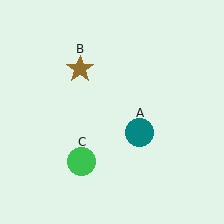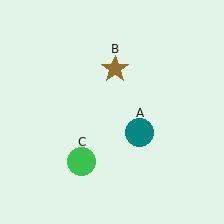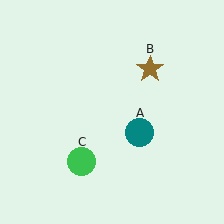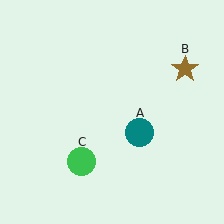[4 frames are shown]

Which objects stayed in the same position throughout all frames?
Teal circle (object A) and green circle (object C) remained stationary.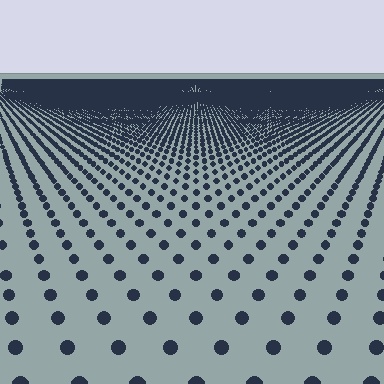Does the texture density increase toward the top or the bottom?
Density increases toward the top.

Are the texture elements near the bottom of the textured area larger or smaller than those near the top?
Larger. Near the bottom, elements are closer to the viewer and appear at a bigger on-screen size.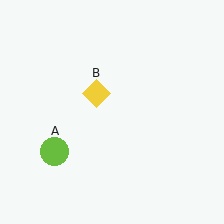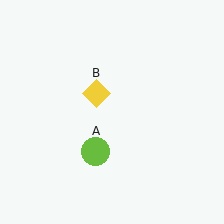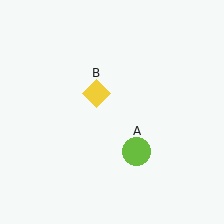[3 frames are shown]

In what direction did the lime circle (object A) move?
The lime circle (object A) moved right.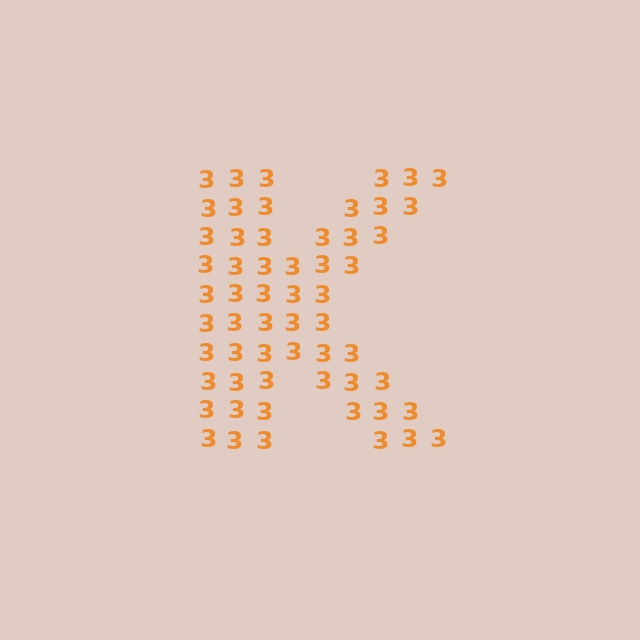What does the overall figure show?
The overall figure shows the letter K.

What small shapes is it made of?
It is made of small digit 3's.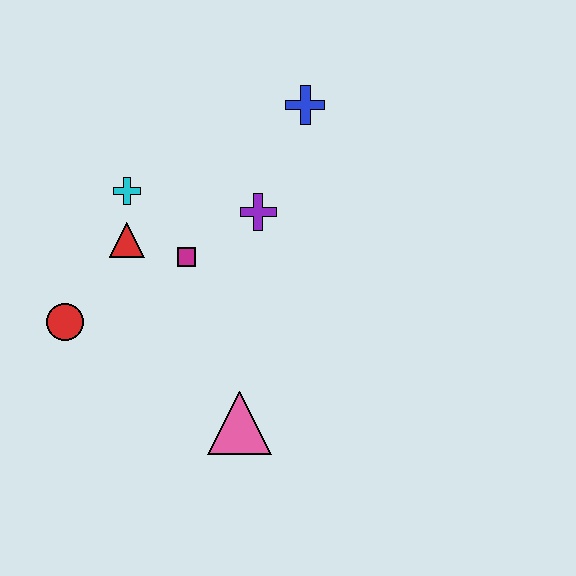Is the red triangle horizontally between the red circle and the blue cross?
Yes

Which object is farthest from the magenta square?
The blue cross is farthest from the magenta square.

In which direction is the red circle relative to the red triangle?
The red circle is below the red triangle.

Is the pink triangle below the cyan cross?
Yes